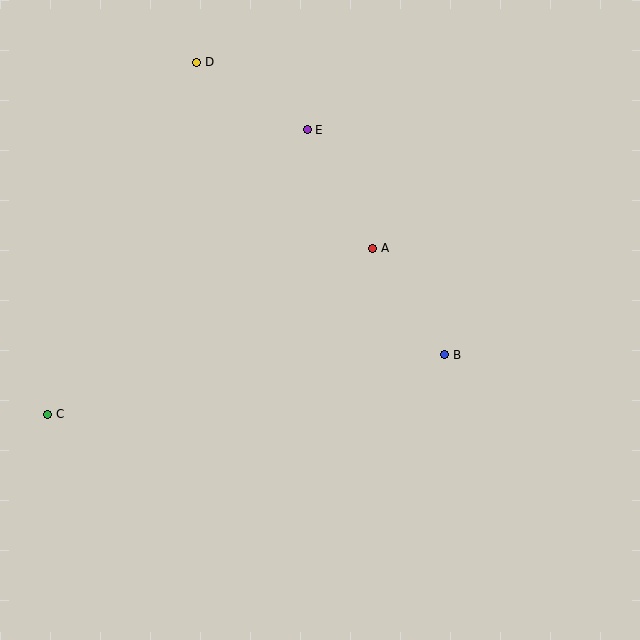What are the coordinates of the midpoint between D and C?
The midpoint between D and C is at (122, 238).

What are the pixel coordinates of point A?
Point A is at (373, 248).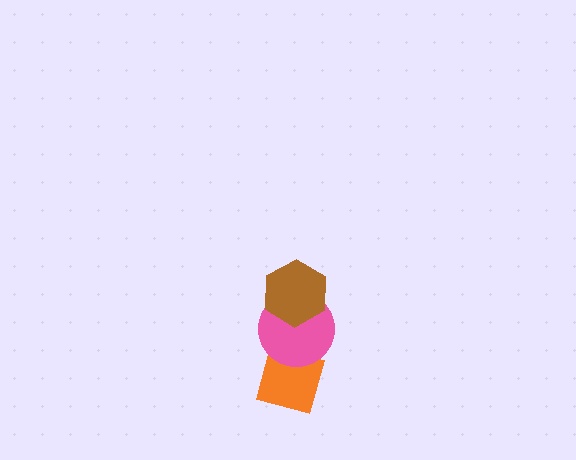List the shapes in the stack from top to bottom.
From top to bottom: the brown hexagon, the pink circle, the orange square.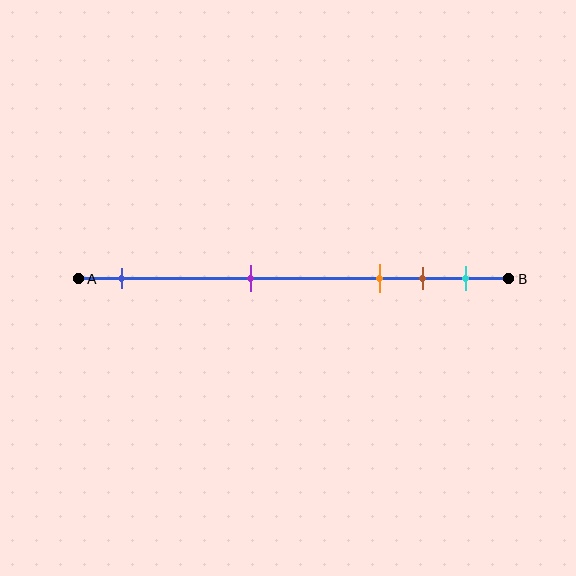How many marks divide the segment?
There are 5 marks dividing the segment.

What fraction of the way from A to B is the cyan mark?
The cyan mark is approximately 90% (0.9) of the way from A to B.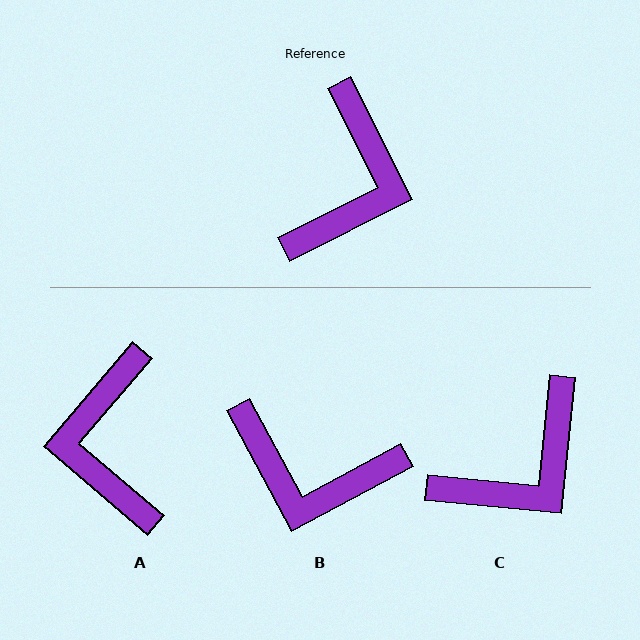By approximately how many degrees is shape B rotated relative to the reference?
Approximately 88 degrees clockwise.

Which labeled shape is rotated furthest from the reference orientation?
A, about 157 degrees away.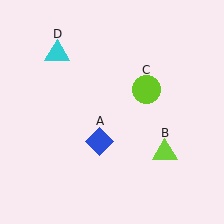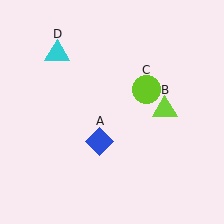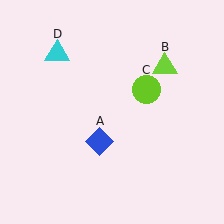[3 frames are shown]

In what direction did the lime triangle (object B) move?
The lime triangle (object B) moved up.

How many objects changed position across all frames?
1 object changed position: lime triangle (object B).